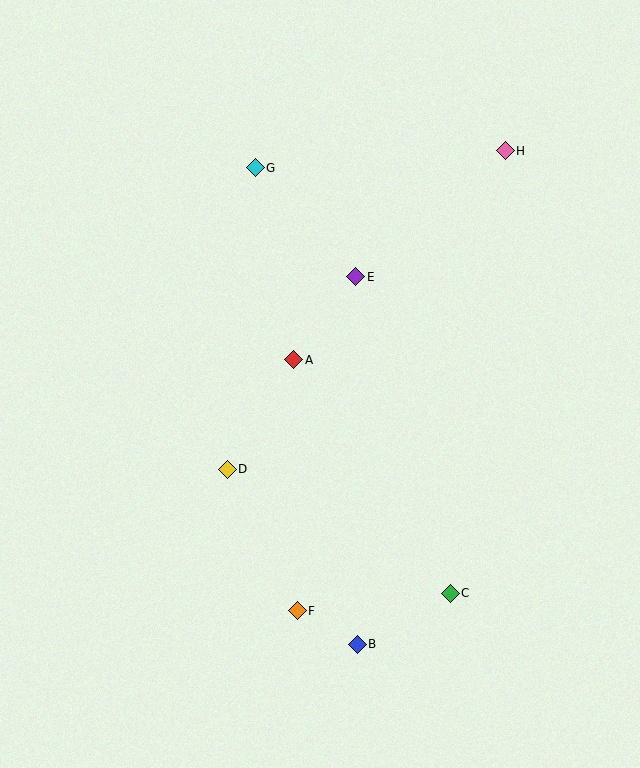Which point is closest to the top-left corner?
Point G is closest to the top-left corner.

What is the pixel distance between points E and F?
The distance between E and F is 339 pixels.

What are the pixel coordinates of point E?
Point E is at (356, 277).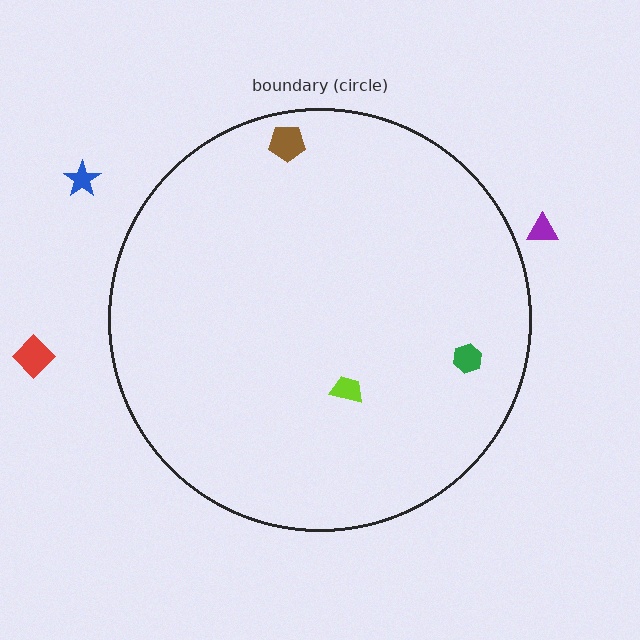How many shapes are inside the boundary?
3 inside, 3 outside.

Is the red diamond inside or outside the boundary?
Outside.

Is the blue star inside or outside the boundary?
Outside.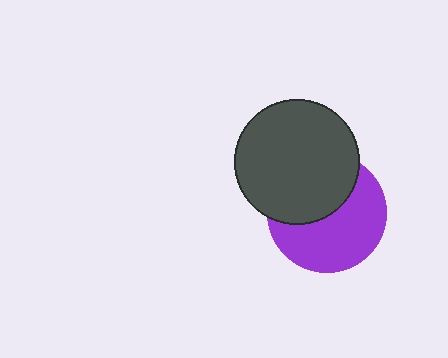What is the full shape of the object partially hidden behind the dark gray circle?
The partially hidden object is a purple circle.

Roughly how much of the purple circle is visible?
About half of it is visible (roughly 57%).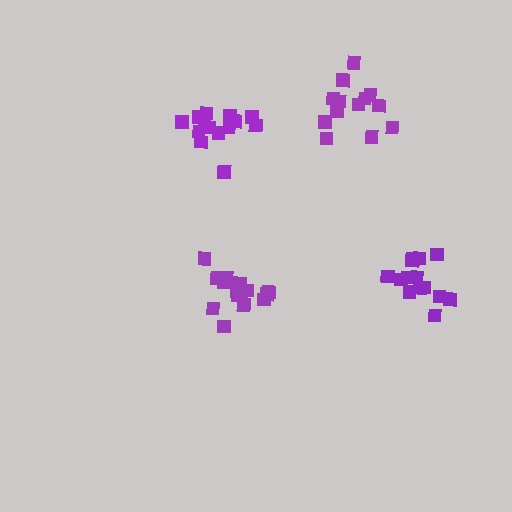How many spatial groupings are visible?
There are 4 spatial groupings.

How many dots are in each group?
Group 1: 14 dots, Group 2: 13 dots, Group 3: 16 dots, Group 4: 14 dots (57 total).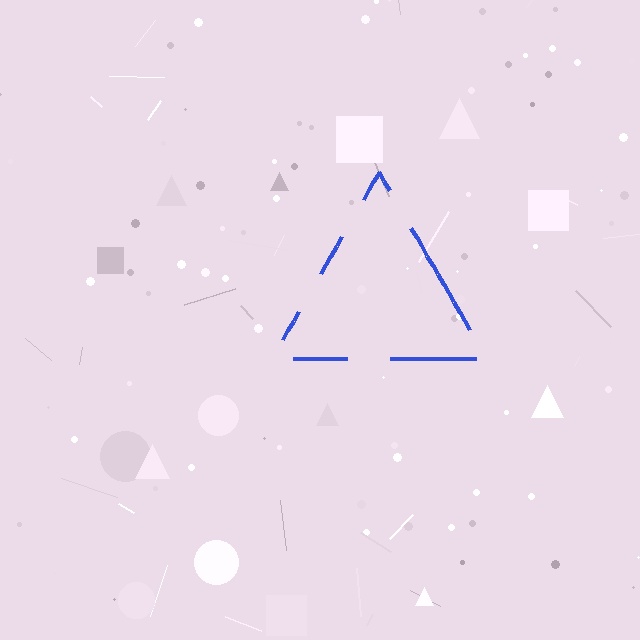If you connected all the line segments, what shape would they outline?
They would outline a triangle.